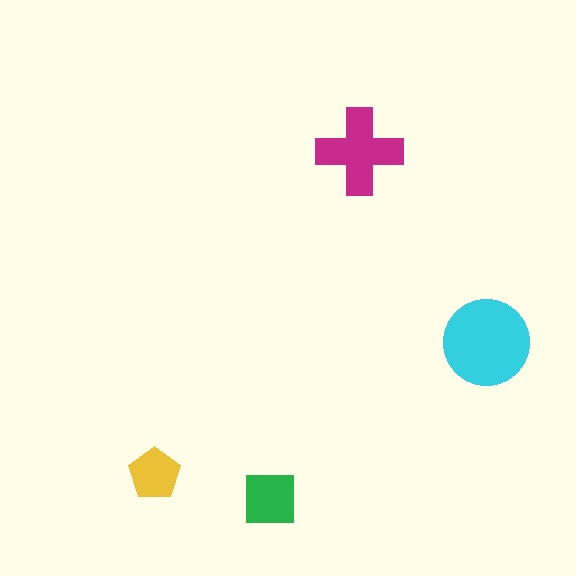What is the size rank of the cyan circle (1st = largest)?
1st.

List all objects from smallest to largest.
The yellow pentagon, the green square, the magenta cross, the cyan circle.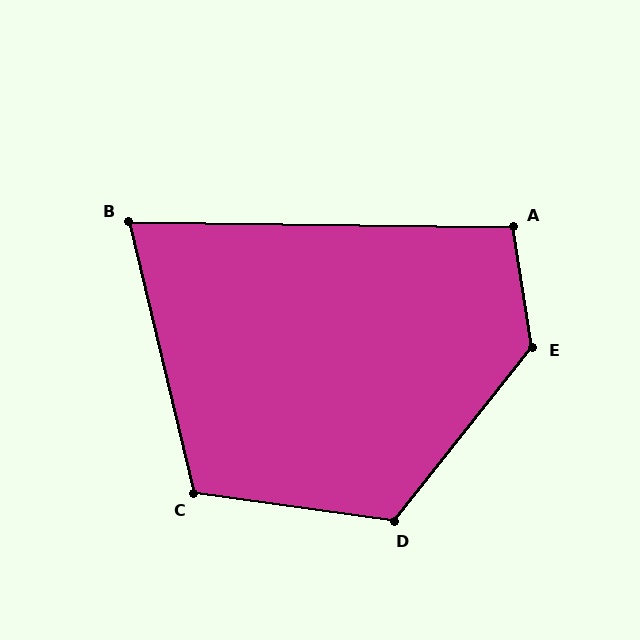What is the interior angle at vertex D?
Approximately 121 degrees (obtuse).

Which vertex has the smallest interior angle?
B, at approximately 76 degrees.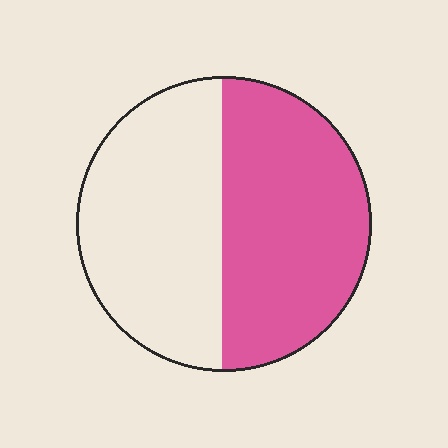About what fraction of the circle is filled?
About one half (1/2).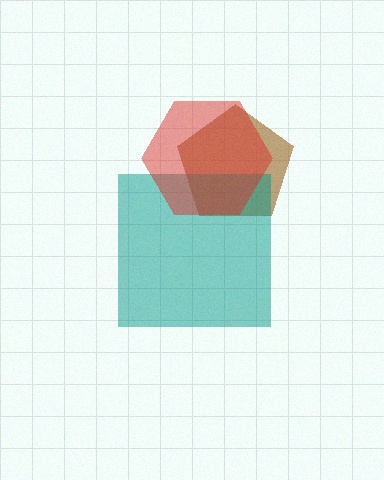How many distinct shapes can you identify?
There are 3 distinct shapes: a brown pentagon, a teal square, a red hexagon.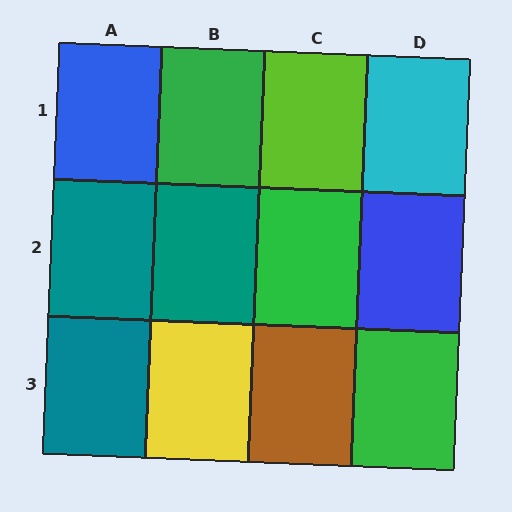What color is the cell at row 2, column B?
Teal.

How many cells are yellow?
1 cell is yellow.